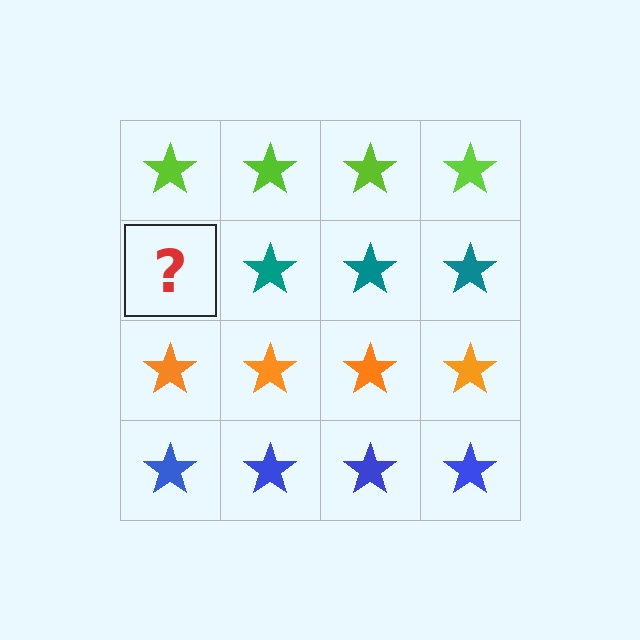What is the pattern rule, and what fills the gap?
The rule is that each row has a consistent color. The gap should be filled with a teal star.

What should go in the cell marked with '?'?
The missing cell should contain a teal star.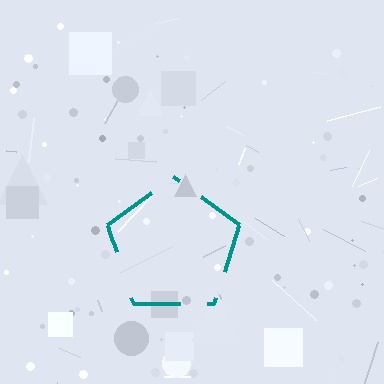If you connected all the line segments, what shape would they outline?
They would outline a pentagon.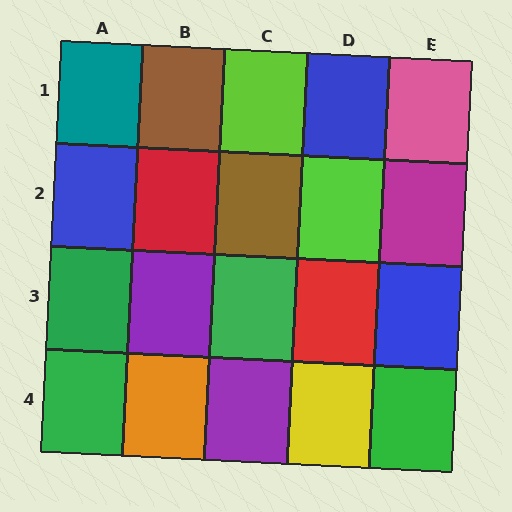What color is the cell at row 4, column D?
Yellow.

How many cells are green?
4 cells are green.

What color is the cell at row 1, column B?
Brown.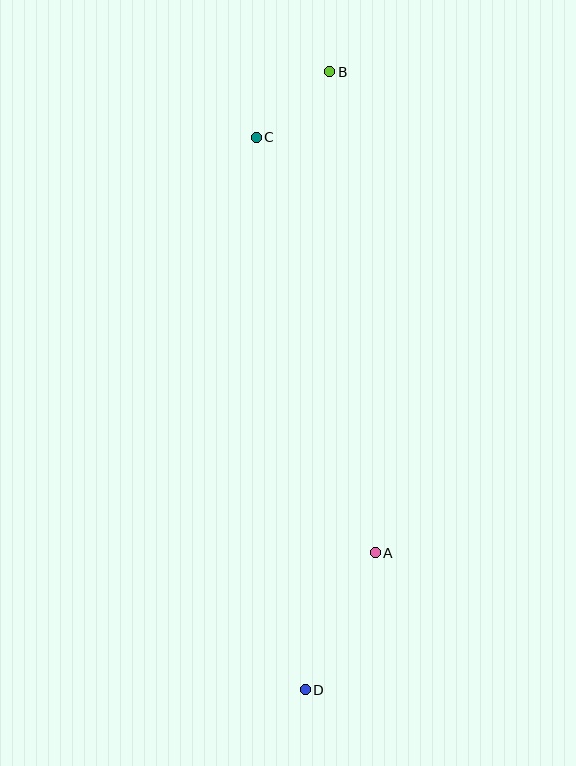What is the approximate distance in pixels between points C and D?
The distance between C and D is approximately 555 pixels.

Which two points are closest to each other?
Points B and C are closest to each other.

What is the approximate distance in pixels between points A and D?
The distance between A and D is approximately 154 pixels.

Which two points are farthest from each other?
Points B and D are farthest from each other.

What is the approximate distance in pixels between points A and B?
The distance between A and B is approximately 483 pixels.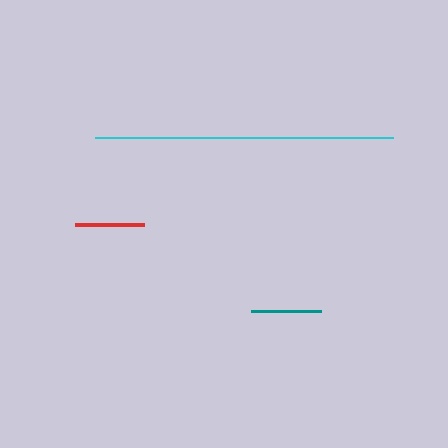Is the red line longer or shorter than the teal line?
The teal line is longer than the red line.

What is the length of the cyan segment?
The cyan segment is approximately 298 pixels long.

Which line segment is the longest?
The cyan line is the longest at approximately 298 pixels.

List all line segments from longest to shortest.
From longest to shortest: cyan, teal, red.